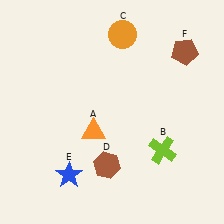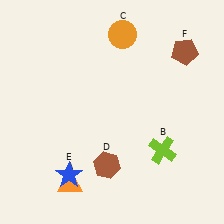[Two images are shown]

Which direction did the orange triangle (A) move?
The orange triangle (A) moved down.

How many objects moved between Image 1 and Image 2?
1 object moved between the two images.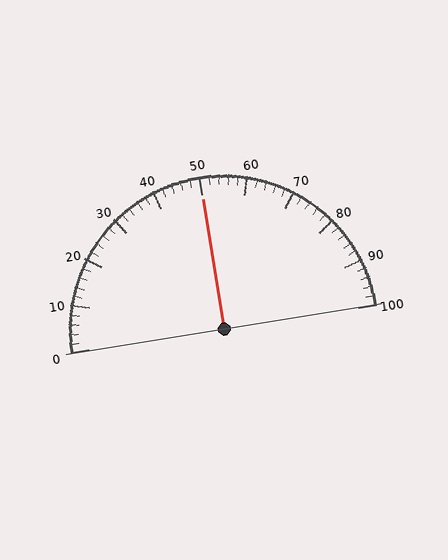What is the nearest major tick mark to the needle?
The nearest major tick mark is 50.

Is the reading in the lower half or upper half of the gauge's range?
The reading is in the upper half of the range (0 to 100).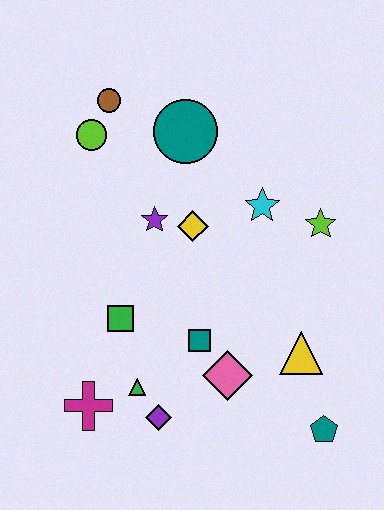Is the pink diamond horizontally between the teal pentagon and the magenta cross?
Yes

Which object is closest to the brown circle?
The lime circle is closest to the brown circle.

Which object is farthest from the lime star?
The magenta cross is farthest from the lime star.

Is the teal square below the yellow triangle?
No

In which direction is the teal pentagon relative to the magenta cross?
The teal pentagon is to the right of the magenta cross.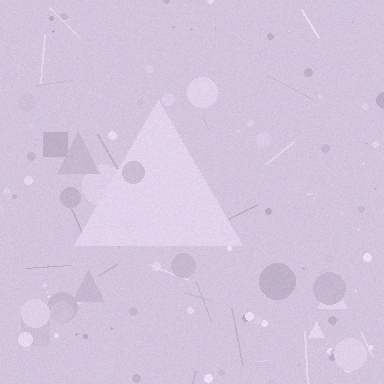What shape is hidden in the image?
A triangle is hidden in the image.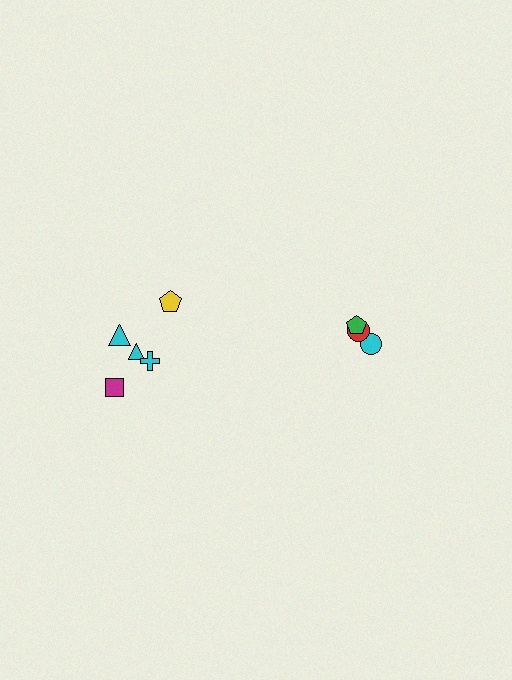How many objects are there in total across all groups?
There are 8 objects.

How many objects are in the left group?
There are 5 objects.